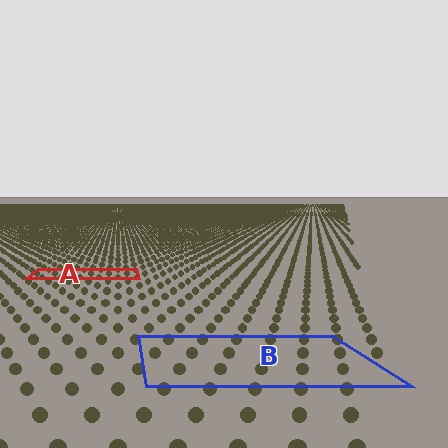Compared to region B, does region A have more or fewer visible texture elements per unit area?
Region A has more texture elements per unit area — they are packed more densely because it is farther away.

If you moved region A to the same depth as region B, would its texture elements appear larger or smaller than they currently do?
They would appear larger. At a closer depth, the same texture elements are projected at a bigger on-screen size.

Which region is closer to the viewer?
Region B is closer. The texture elements there are larger and more spread out.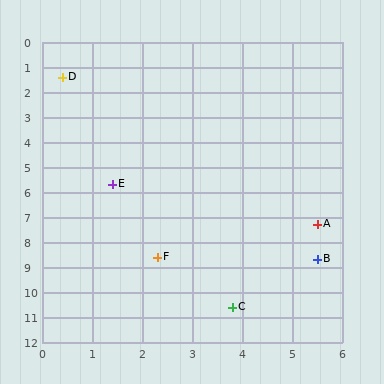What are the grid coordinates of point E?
Point E is at approximately (1.4, 5.7).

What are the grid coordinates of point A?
Point A is at approximately (5.5, 7.3).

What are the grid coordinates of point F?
Point F is at approximately (2.3, 8.6).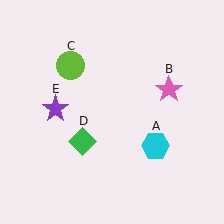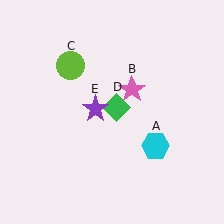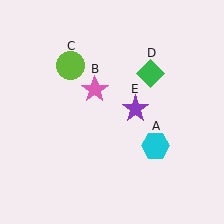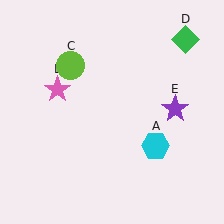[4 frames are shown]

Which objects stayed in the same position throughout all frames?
Cyan hexagon (object A) and lime circle (object C) remained stationary.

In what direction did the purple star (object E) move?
The purple star (object E) moved right.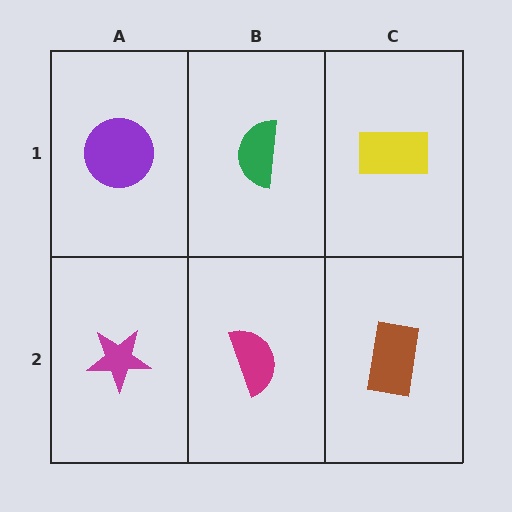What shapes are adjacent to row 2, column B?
A green semicircle (row 1, column B), a magenta star (row 2, column A), a brown rectangle (row 2, column C).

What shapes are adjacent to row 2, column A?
A purple circle (row 1, column A), a magenta semicircle (row 2, column B).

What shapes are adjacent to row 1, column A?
A magenta star (row 2, column A), a green semicircle (row 1, column B).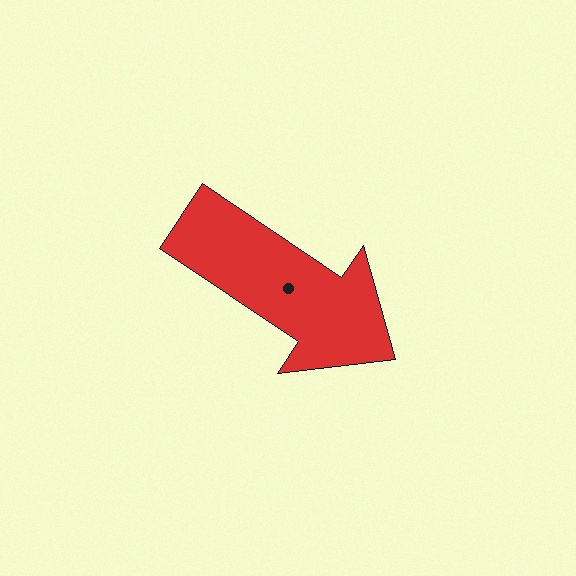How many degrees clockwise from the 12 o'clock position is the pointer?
Approximately 124 degrees.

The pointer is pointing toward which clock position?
Roughly 4 o'clock.